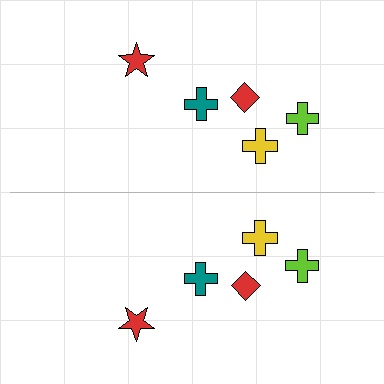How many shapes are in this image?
There are 10 shapes in this image.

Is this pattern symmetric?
Yes, this pattern has bilateral (reflection) symmetry.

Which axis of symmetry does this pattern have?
The pattern has a horizontal axis of symmetry running through the center of the image.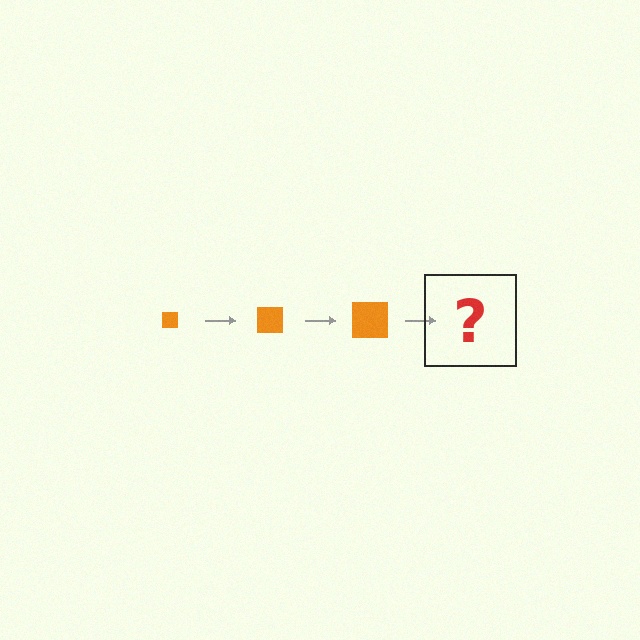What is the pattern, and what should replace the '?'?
The pattern is that the square gets progressively larger each step. The '?' should be an orange square, larger than the previous one.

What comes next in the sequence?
The next element should be an orange square, larger than the previous one.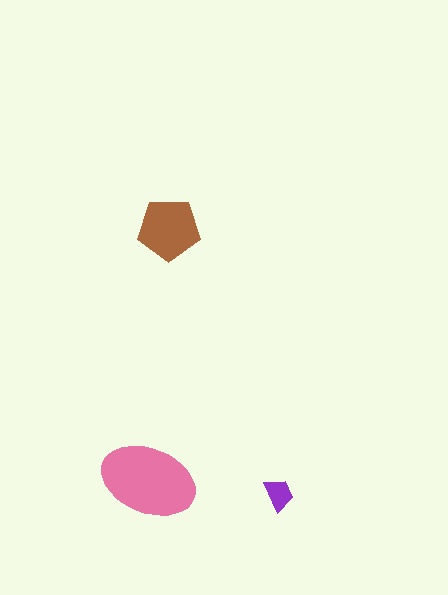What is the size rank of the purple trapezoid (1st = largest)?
3rd.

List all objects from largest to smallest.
The pink ellipse, the brown pentagon, the purple trapezoid.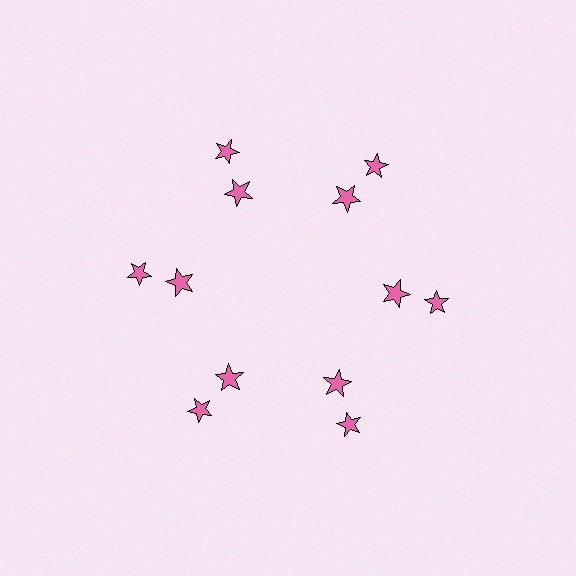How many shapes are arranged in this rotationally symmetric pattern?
There are 12 shapes, arranged in 6 groups of 2.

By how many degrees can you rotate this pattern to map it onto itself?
The pattern maps onto itself every 60 degrees of rotation.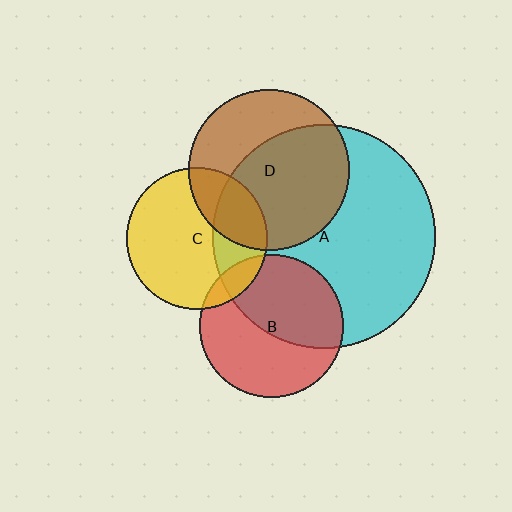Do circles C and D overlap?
Yes.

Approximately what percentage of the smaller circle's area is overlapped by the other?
Approximately 25%.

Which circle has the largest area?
Circle A (cyan).